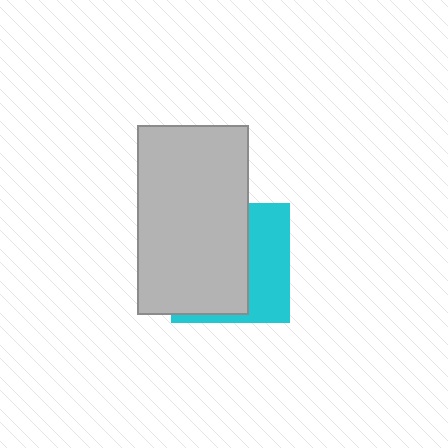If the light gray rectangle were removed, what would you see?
You would see the complete cyan square.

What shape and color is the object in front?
The object in front is a light gray rectangle.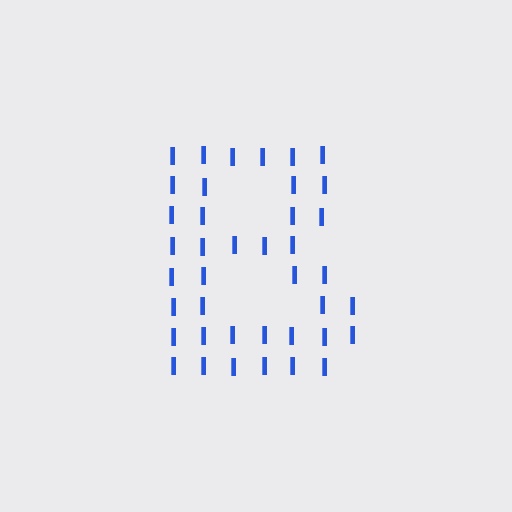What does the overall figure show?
The overall figure shows the letter B.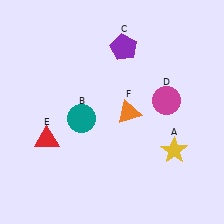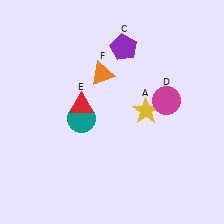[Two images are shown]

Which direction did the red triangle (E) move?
The red triangle (E) moved up.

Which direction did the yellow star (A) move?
The yellow star (A) moved up.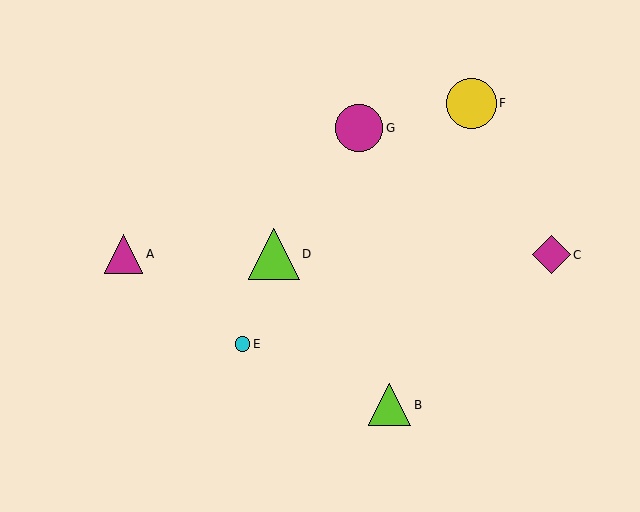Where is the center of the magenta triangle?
The center of the magenta triangle is at (123, 254).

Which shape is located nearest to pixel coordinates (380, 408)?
The lime triangle (labeled B) at (390, 405) is nearest to that location.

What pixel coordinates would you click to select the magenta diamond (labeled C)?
Click at (551, 255) to select the magenta diamond C.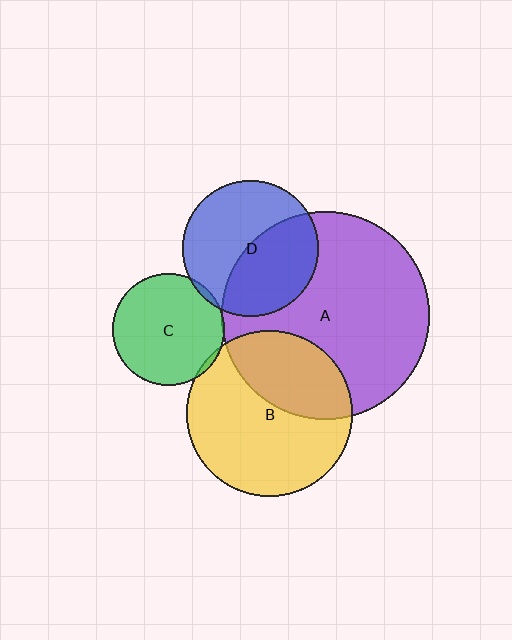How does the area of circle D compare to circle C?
Approximately 1.5 times.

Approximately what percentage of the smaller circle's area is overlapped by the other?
Approximately 5%.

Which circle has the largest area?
Circle A (purple).